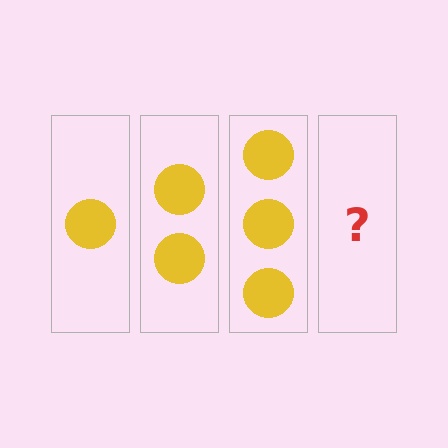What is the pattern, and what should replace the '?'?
The pattern is that each step adds one more circle. The '?' should be 4 circles.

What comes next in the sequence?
The next element should be 4 circles.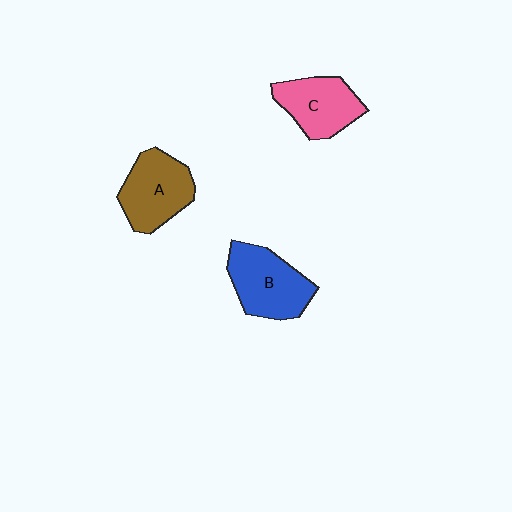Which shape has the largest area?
Shape B (blue).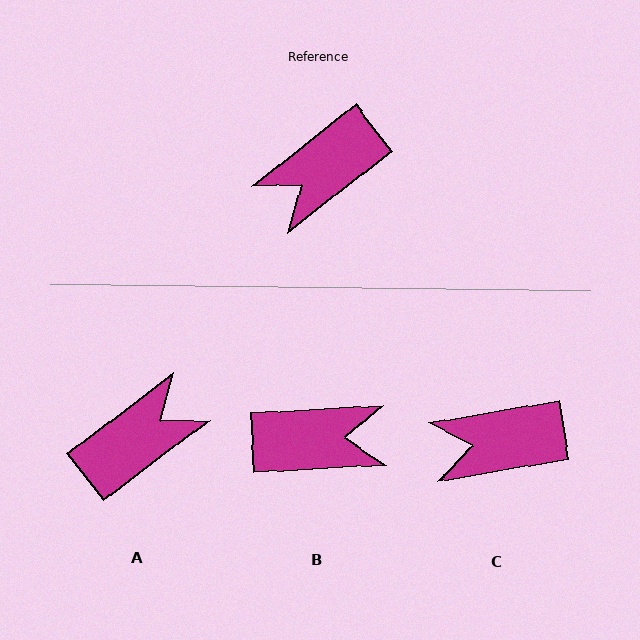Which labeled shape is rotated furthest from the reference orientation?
A, about 179 degrees away.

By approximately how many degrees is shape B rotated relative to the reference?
Approximately 145 degrees counter-clockwise.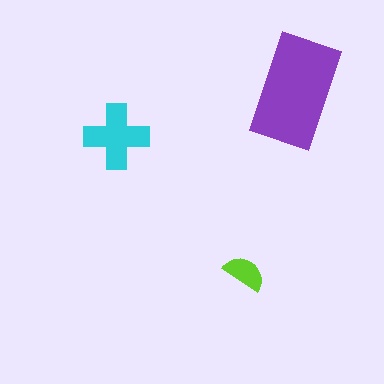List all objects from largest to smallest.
The purple rectangle, the cyan cross, the lime semicircle.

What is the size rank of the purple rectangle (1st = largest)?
1st.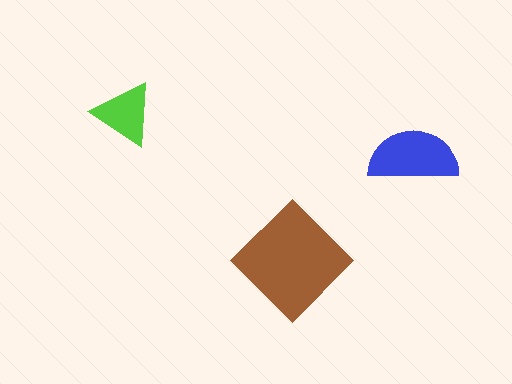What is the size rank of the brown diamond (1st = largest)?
1st.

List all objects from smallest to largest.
The lime triangle, the blue semicircle, the brown diamond.